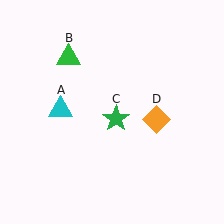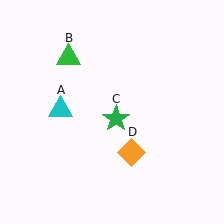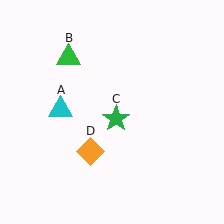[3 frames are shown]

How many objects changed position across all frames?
1 object changed position: orange diamond (object D).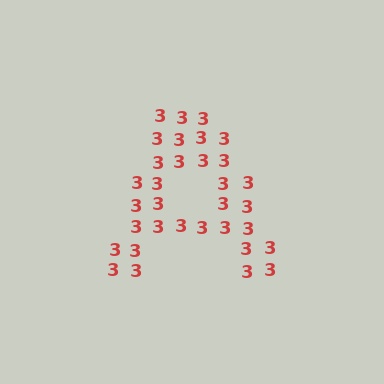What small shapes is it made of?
It is made of small digit 3's.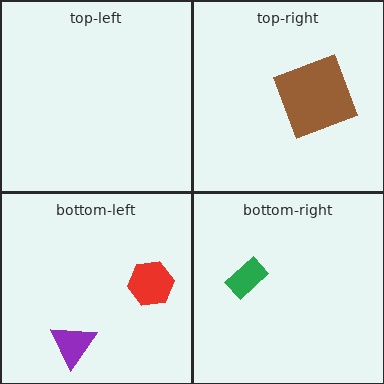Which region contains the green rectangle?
The bottom-right region.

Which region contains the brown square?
The top-right region.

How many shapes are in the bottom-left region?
2.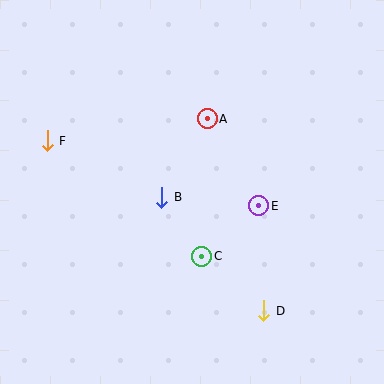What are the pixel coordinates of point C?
Point C is at (202, 256).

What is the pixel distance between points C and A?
The distance between C and A is 138 pixels.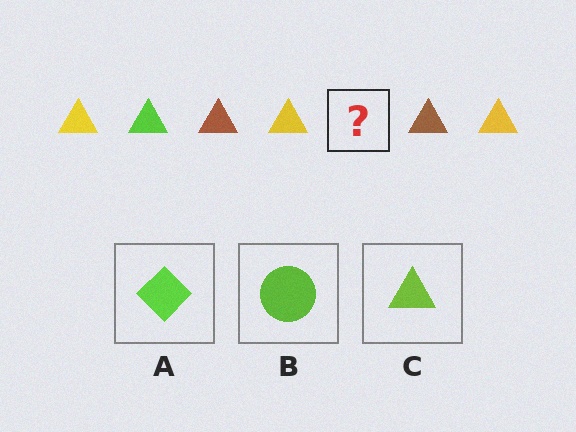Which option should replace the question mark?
Option C.